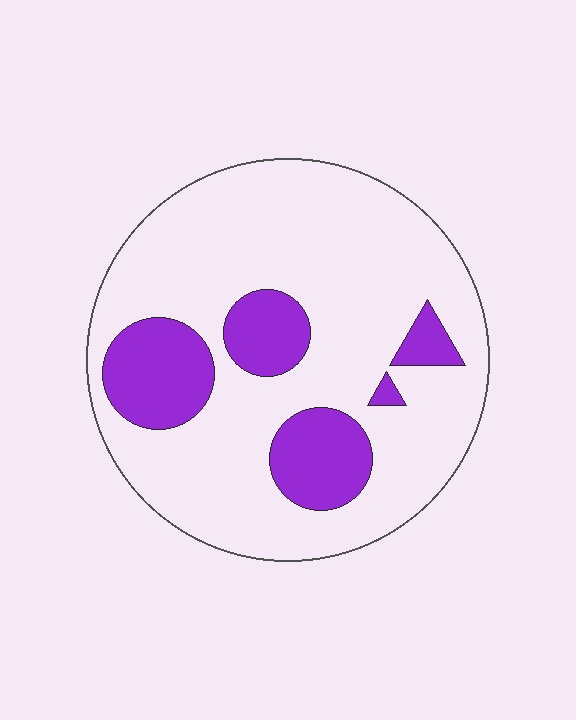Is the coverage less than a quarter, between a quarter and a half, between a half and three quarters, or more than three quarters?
Less than a quarter.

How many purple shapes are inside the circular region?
5.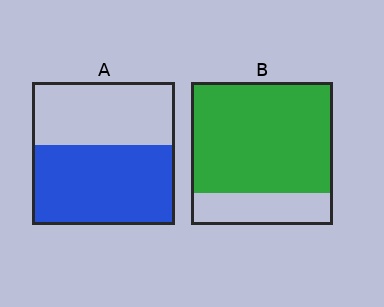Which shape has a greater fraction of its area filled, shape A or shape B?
Shape B.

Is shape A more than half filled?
Yes.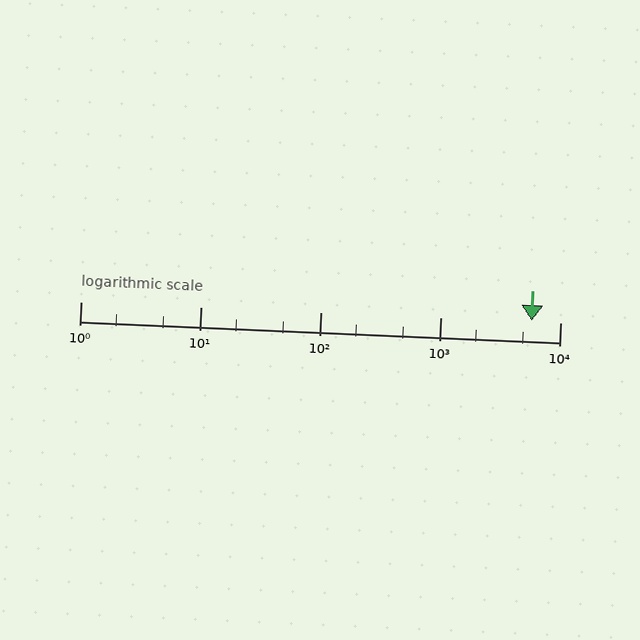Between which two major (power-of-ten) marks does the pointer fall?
The pointer is between 1000 and 10000.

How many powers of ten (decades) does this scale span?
The scale spans 4 decades, from 1 to 10000.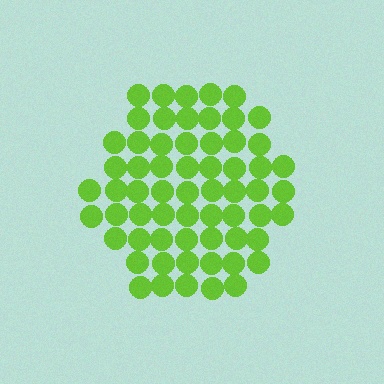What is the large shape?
The large shape is a hexagon.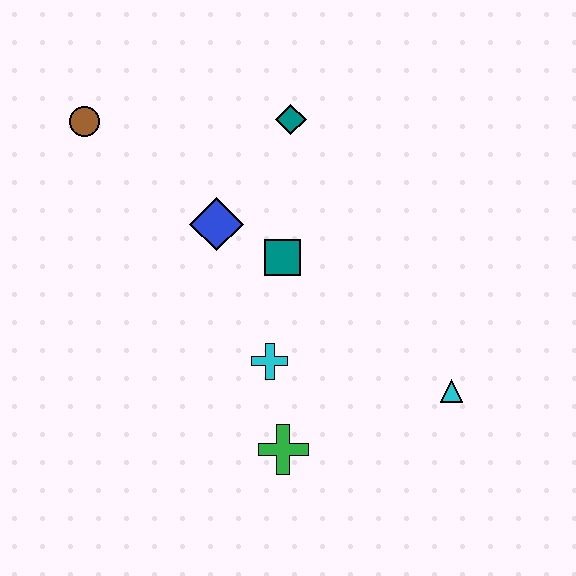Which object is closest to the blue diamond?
The teal square is closest to the blue diamond.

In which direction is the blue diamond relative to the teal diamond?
The blue diamond is below the teal diamond.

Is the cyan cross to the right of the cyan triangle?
No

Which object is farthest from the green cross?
The brown circle is farthest from the green cross.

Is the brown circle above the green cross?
Yes